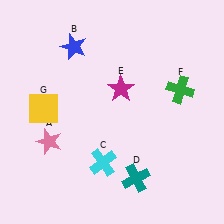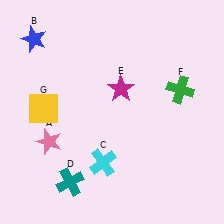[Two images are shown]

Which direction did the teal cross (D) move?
The teal cross (D) moved left.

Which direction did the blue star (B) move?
The blue star (B) moved left.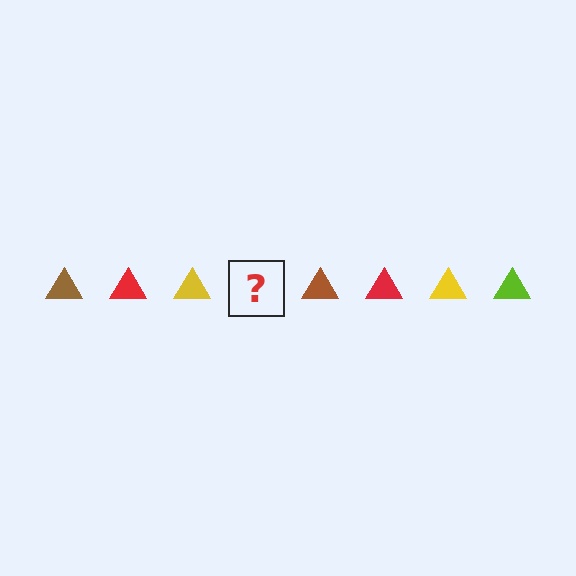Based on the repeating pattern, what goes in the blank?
The blank should be a lime triangle.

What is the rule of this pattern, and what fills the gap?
The rule is that the pattern cycles through brown, red, yellow, lime triangles. The gap should be filled with a lime triangle.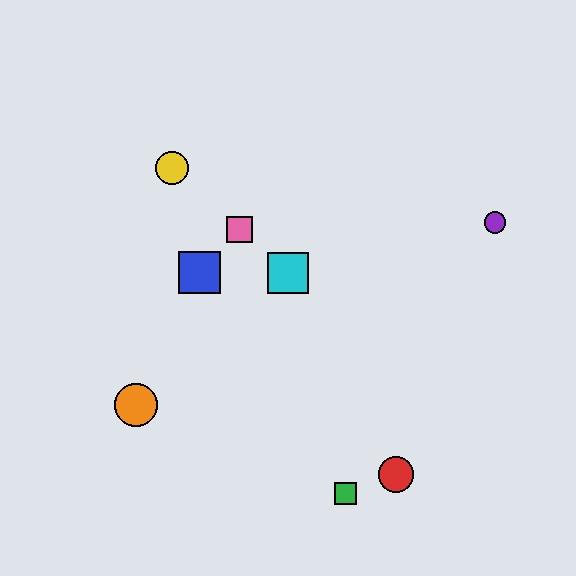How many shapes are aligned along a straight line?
3 shapes (the yellow circle, the cyan square, the pink square) are aligned along a straight line.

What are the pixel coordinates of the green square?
The green square is at (345, 493).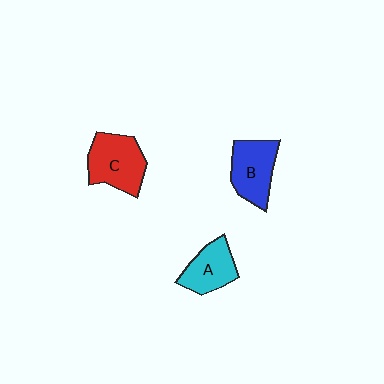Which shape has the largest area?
Shape C (red).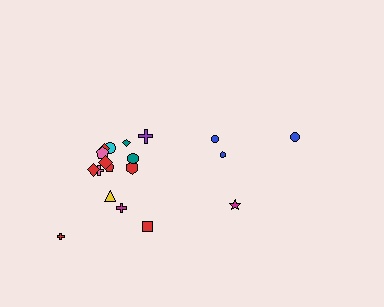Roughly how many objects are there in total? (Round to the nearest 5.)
Roughly 20 objects in total.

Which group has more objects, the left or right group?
The left group.